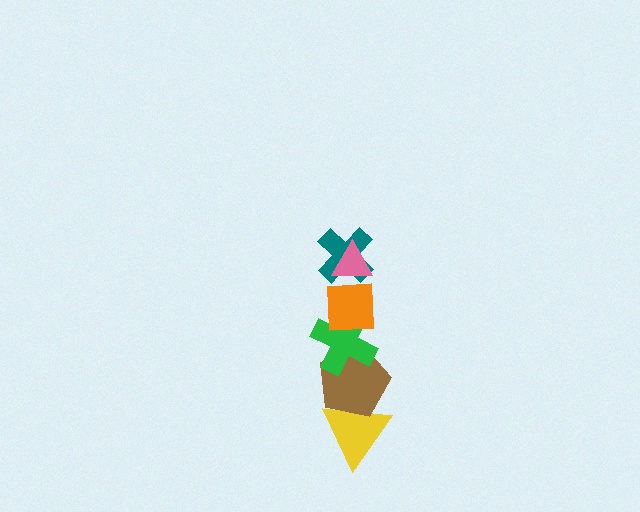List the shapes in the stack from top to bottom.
From top to bottom: the pink triangle, the teal cross, the orange square, the green cross, the brown pentagon, the yellow triangle.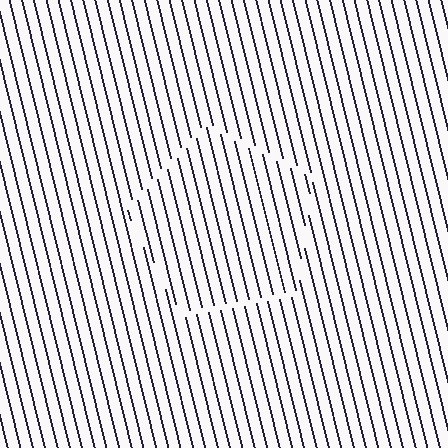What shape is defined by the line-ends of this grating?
An illusory pentagon. The interior of the shape contains the same grating, shifted by half a period — the contour is defined by the phase discontinuity where line-ends from the inner and outer gratings abut.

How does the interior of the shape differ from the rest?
The interior of the shape contains the same grating, shifted by half a period — the contour is defined by the phase discontinuity where line-ends from the inner and outer gratings abut.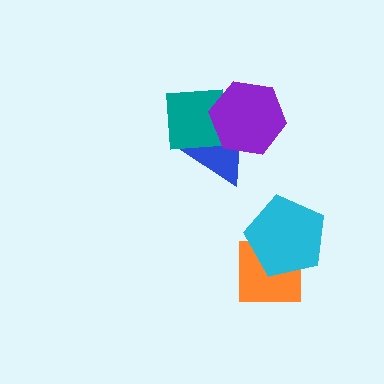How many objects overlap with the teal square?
2 objects overlap with the teal square.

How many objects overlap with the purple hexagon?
2 objects overlap with the purple hexagon.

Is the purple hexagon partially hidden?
No, no other shape covers it.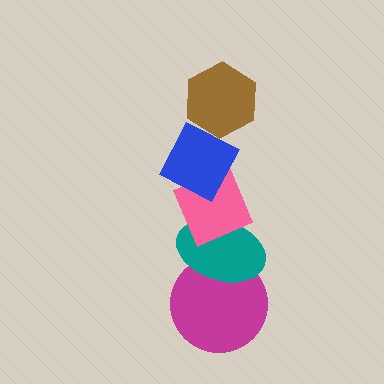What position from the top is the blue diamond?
The blue diamond is 2nd from the top.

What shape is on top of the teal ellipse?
The pink diamond is on top of the teal ellipse.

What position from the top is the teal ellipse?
The teal ellipse is 4th from the top.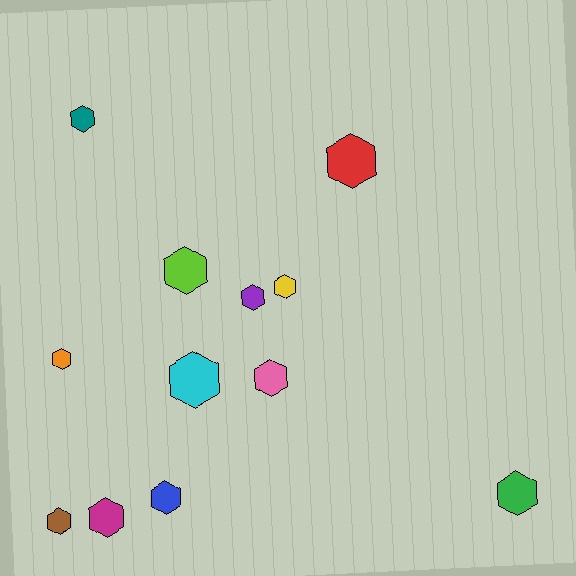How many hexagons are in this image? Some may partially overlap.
There are 12 hexagons.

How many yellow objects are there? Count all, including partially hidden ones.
There is 1 yellow object.